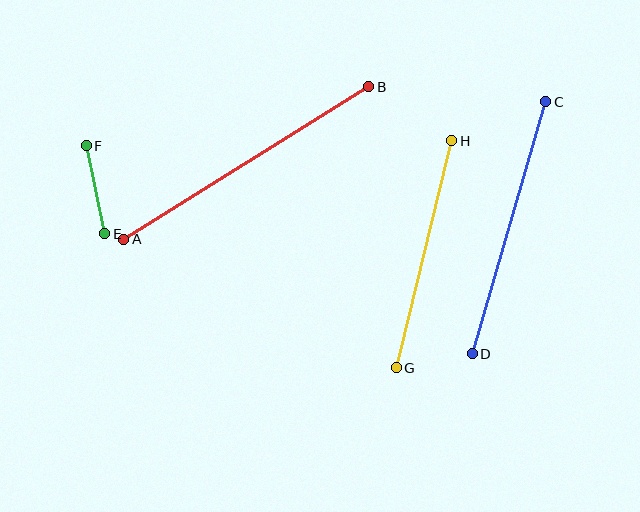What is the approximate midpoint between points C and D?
The midpoint is at approximately (509, 228) pixels.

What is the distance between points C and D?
The distance is approximately 262 pixels.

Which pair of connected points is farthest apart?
Points A and B are farthest apart.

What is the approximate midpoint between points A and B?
The midpoint is at approximately (246, 163) pixels.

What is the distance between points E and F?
The distance is approximately 90 pixels.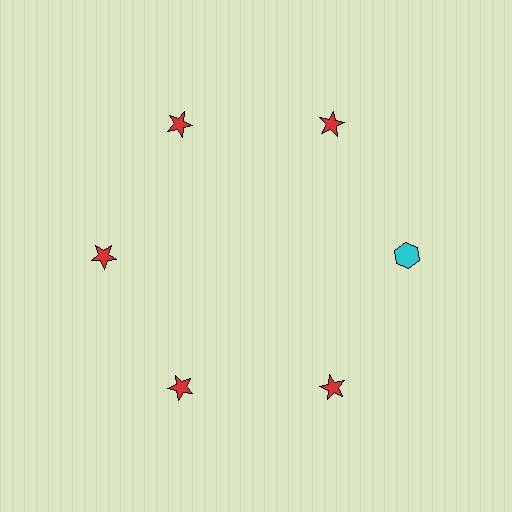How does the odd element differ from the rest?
It differs in both color (cyan instead of red) and shape (hexagon instead of star).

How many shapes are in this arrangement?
There are 6 shapes arranged in a ring pattern.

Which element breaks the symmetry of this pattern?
The cyan hexagon at roughly the 3 o'clock position breaks the symmetry. All other shapes are red stars.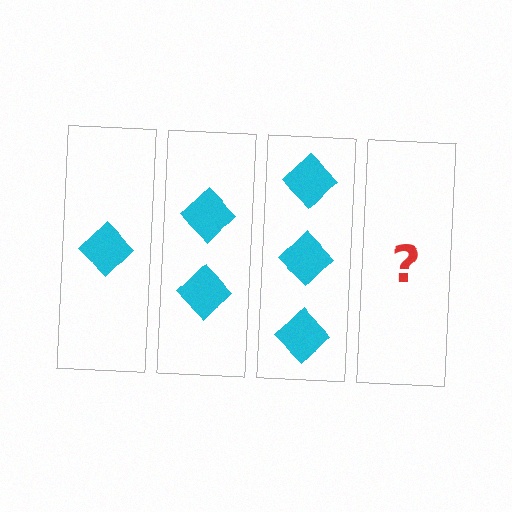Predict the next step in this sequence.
The next step is 4 diamonds.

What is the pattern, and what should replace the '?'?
The pattern is that each step adds one more diamond. The '?' should be 4 diamonds.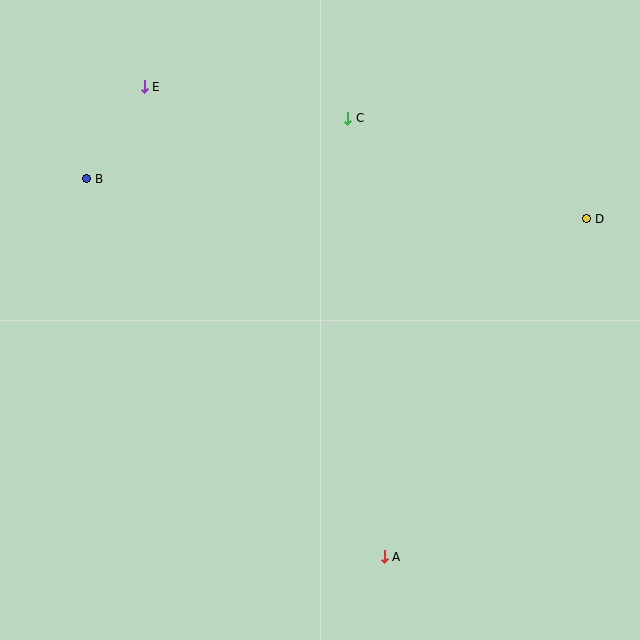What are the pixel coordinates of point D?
Point D is at (587, 219).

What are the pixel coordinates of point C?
Point C is at (348, 118).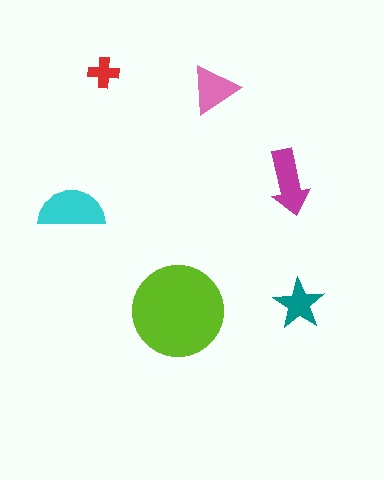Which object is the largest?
The lime circle.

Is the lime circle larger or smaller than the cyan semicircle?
Larger.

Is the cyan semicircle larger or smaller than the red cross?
Larger.